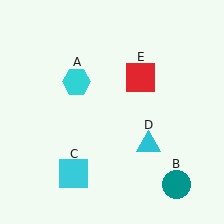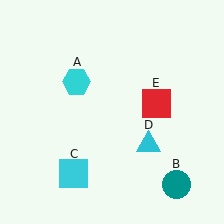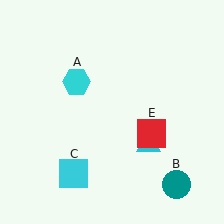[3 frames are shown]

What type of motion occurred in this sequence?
The red square (object E) rotated clockwise around the center of the scene.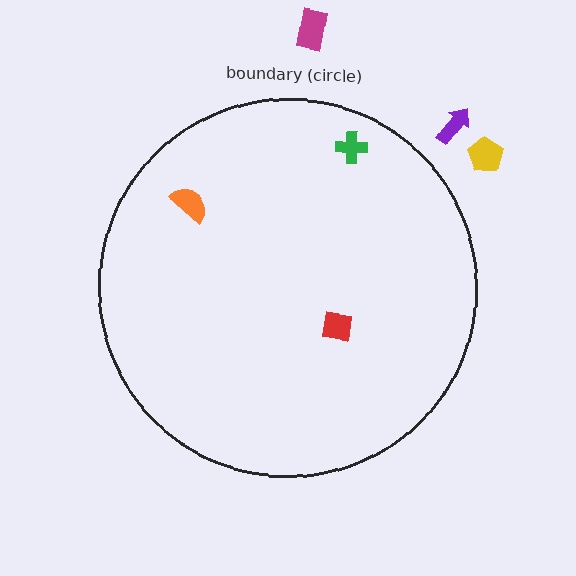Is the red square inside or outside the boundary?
Inside.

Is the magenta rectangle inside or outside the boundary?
Outside.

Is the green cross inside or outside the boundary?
Inside.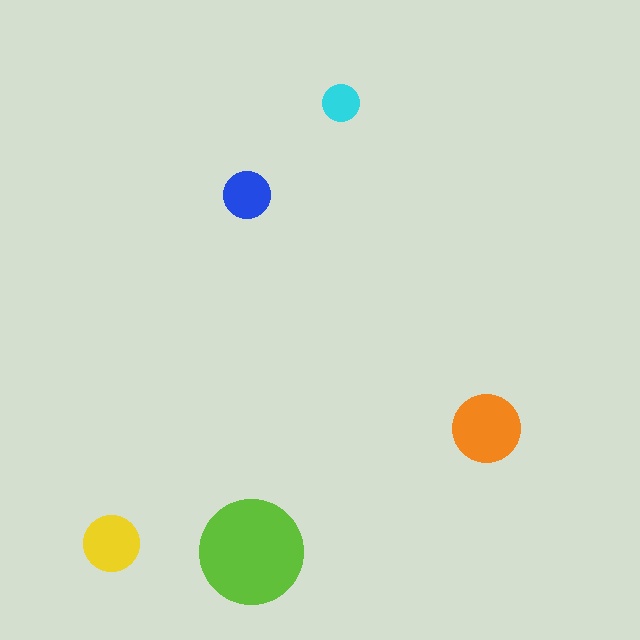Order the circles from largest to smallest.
the lime one, the orange one, the yellow one, the blue one, the cyan one.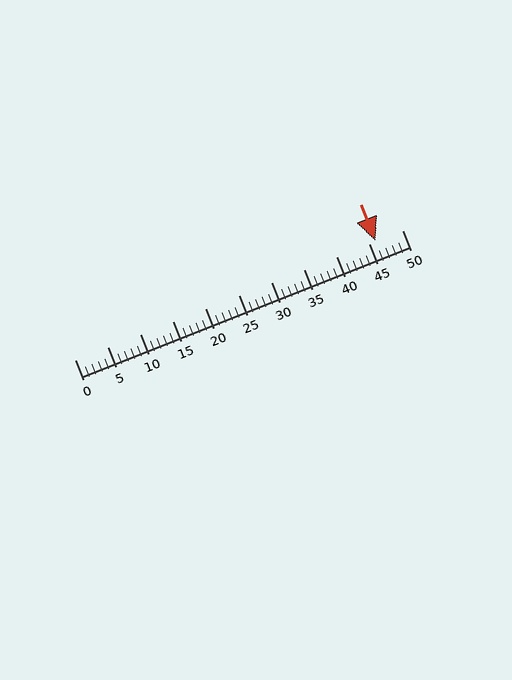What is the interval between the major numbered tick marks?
The major tick marks are spaced 5 units apart.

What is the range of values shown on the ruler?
The ruler shows values from 0 to 50.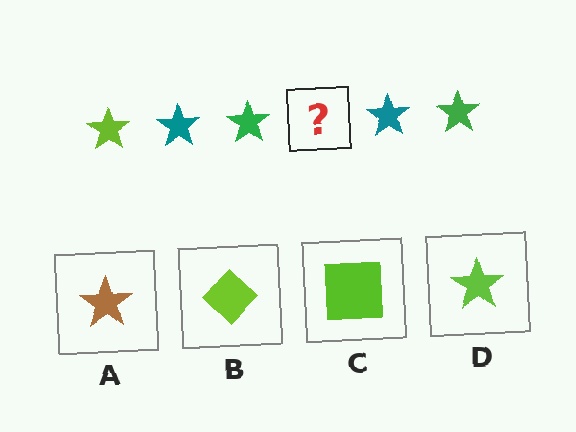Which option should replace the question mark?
Option D.